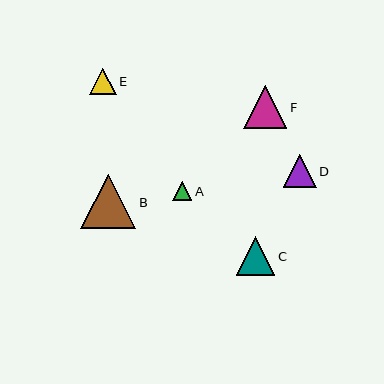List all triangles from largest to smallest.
From largest to smallest: B, F, C, D, E, A.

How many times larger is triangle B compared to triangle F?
Triangle B is approximately 1.3 times the size of triangle F.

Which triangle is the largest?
Triangle B is the largest with a size of approximately 55 pixels.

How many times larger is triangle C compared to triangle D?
Triangle C is approximately 1.2 times the size of triangle D.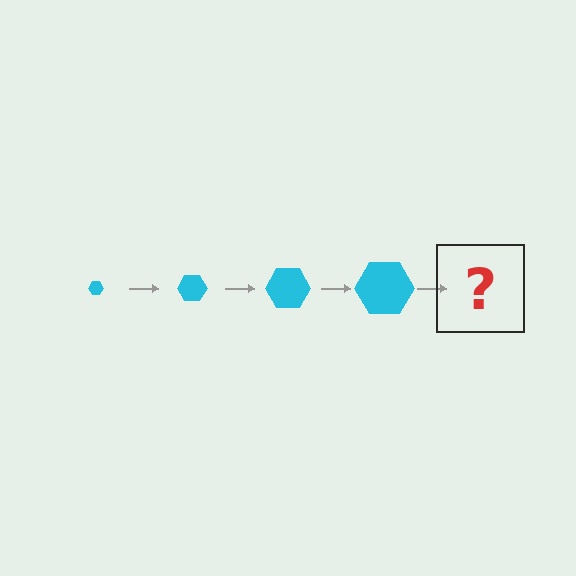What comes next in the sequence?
The next element should be a cyan hexagon, larger than the previous one.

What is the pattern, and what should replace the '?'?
The pattern is that the hexagon gets progressively larger each step. The '?' should be a cyan hexagon, larger than the previous one.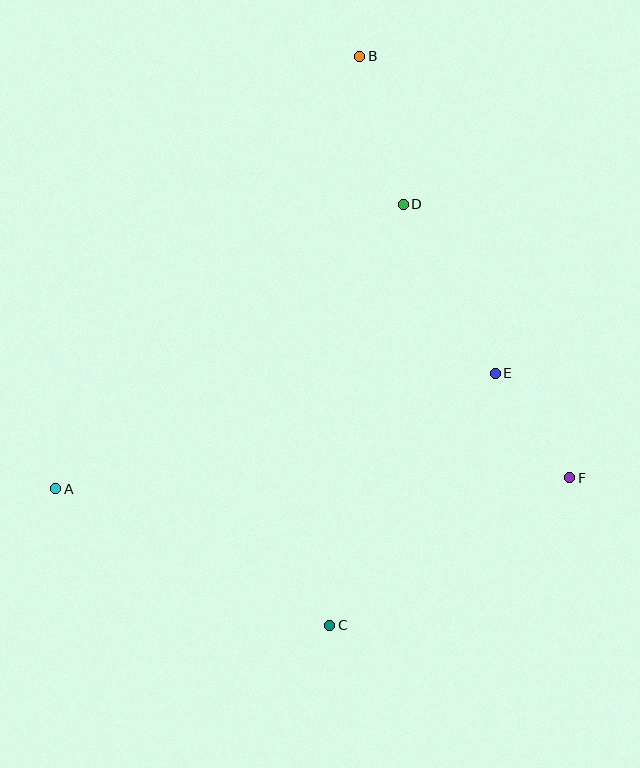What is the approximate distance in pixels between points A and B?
The distance between A and B is approximately 529 pixels.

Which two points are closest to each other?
Points E and F are closest to each other.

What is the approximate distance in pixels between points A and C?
The distance between A and C is approximately 306 pixels.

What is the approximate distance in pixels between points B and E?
The distance between B and E is approximately 345 pixels.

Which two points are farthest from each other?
Points B and C are farthest from each other.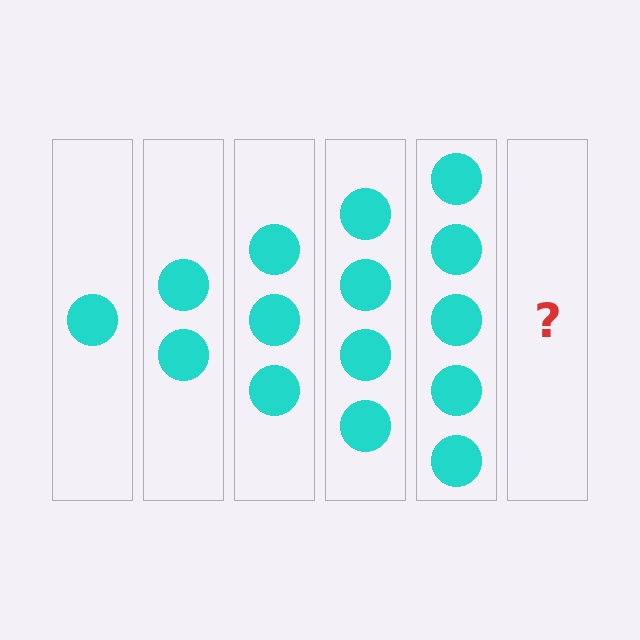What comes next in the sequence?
The next element should be 6 circles.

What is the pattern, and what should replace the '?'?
The pattern is that each step adds one more circle. The '?' should be 6 circles.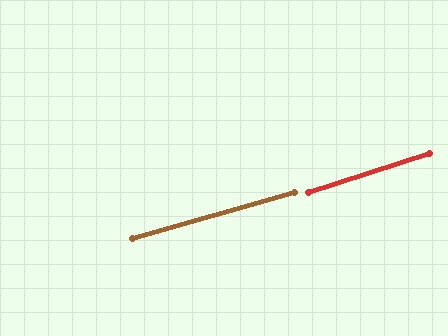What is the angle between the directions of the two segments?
Approximately 2 degrees.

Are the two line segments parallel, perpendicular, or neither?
Parallel — their directions differ by only 1.9°.